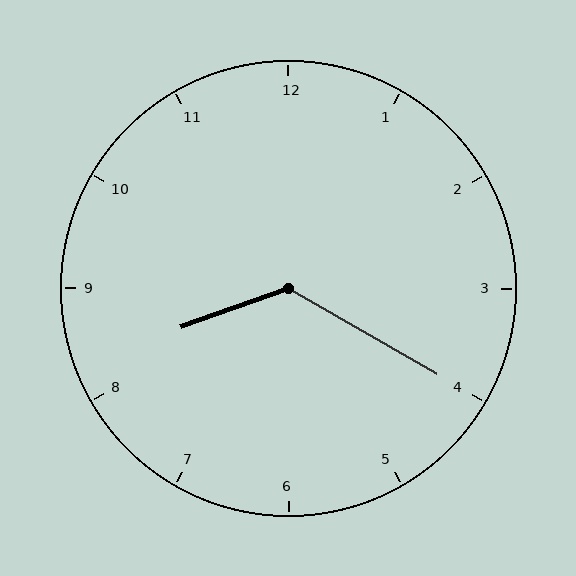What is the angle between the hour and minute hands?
Approximately 130 degrees.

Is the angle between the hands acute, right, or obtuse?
It is obtuse.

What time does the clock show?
8:20.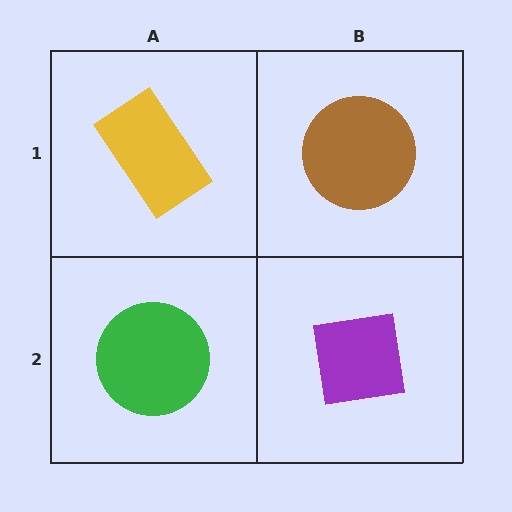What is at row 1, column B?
A brown circle.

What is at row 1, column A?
A yellow rectangle.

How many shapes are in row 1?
2 shapes.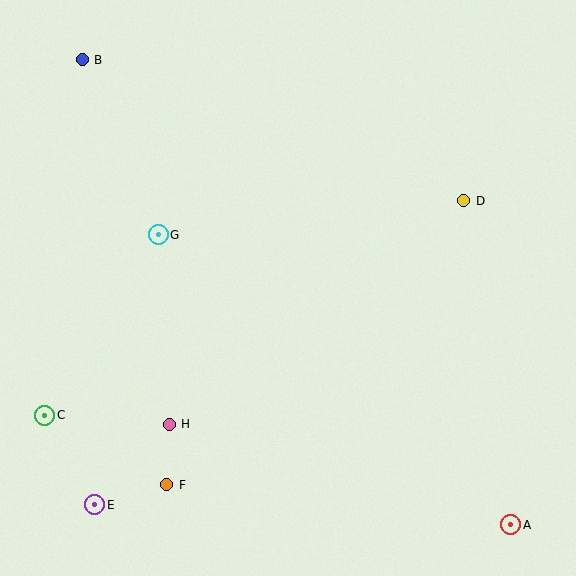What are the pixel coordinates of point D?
Point D is at (464, 201).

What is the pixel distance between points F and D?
The distance between F and D is 411 pixels.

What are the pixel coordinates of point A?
Point A is at (511, 525).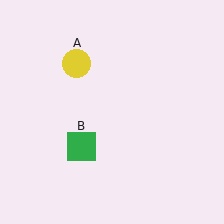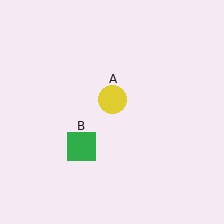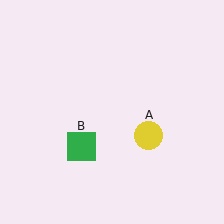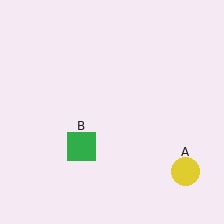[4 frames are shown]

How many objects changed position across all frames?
1 object changed position: yellow circle (object A).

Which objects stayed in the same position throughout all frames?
Green square (object B) remained stationary.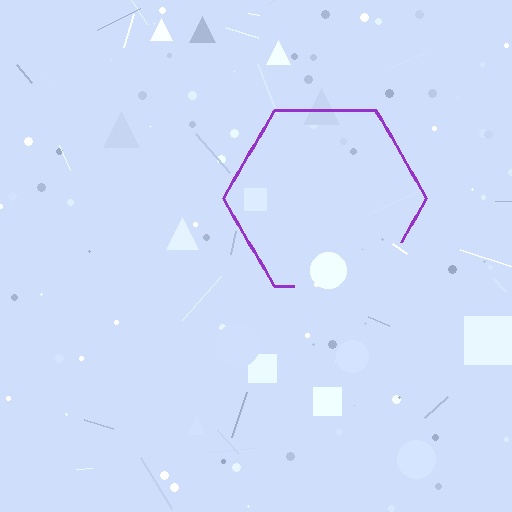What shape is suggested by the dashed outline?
The dashed outline suggests a hexagon.